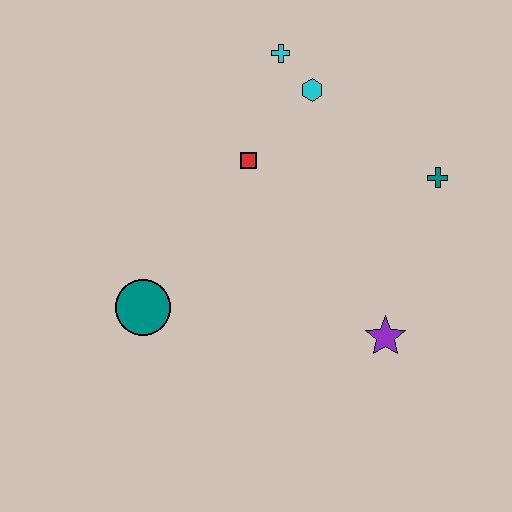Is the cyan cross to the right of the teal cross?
No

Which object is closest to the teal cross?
The cyan hexagon is closest to the teal cross.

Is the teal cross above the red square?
No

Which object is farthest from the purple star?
The cyan cross is farthest from the purple star.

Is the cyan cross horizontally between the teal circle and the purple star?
Yes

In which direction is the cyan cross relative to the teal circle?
The cyan cross is above the teal circle.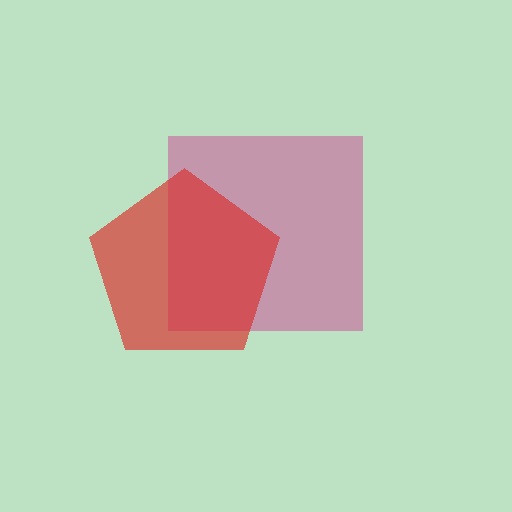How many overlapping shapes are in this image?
There are 2 overlapping shapes in the image.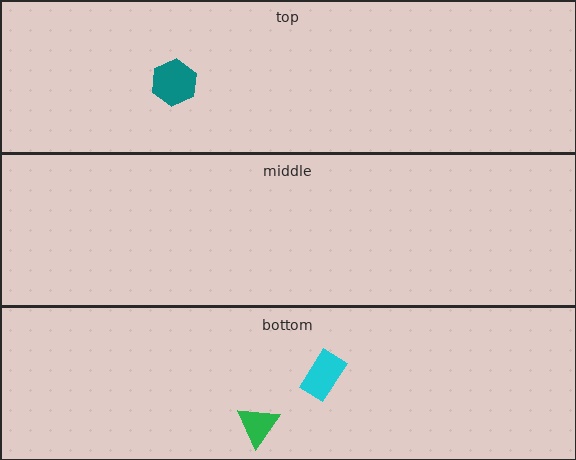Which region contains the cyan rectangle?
The bottom region.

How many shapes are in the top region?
1.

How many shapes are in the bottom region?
2.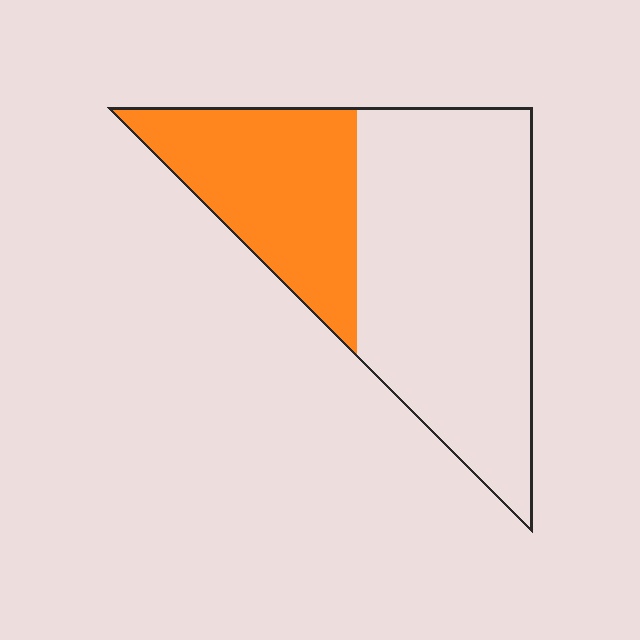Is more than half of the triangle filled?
No.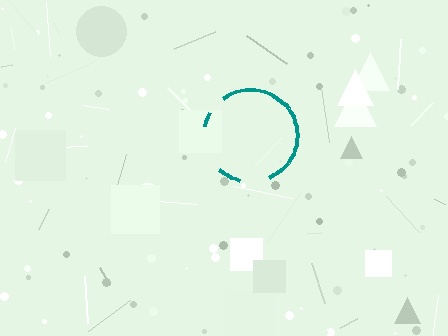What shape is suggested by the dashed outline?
The dashed outline suggests a circle.